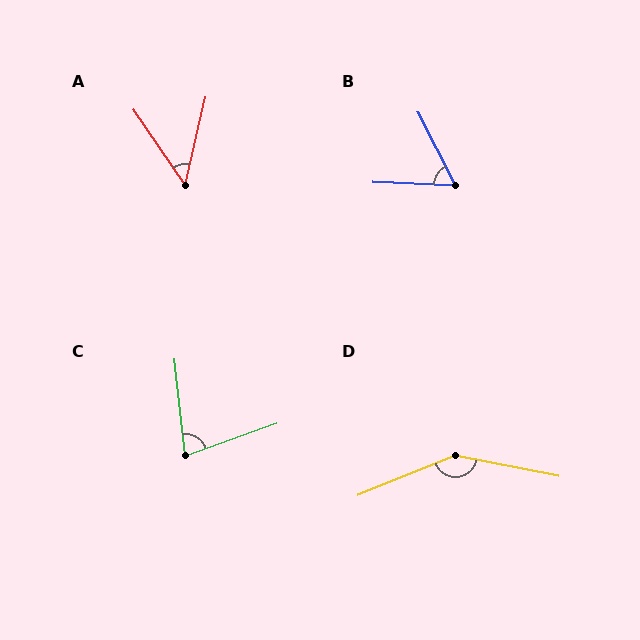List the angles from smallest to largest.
A (47°), B (60°), C (77°), D (147°).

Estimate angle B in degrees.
Approximately 60 degrees.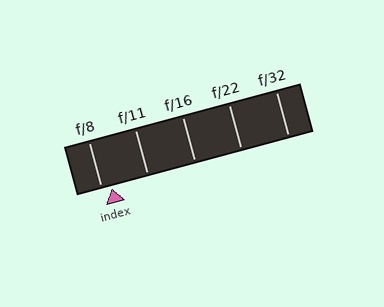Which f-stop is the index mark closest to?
The index mark is closest to f/8.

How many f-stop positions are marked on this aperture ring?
There are 5 f-stop positions marked.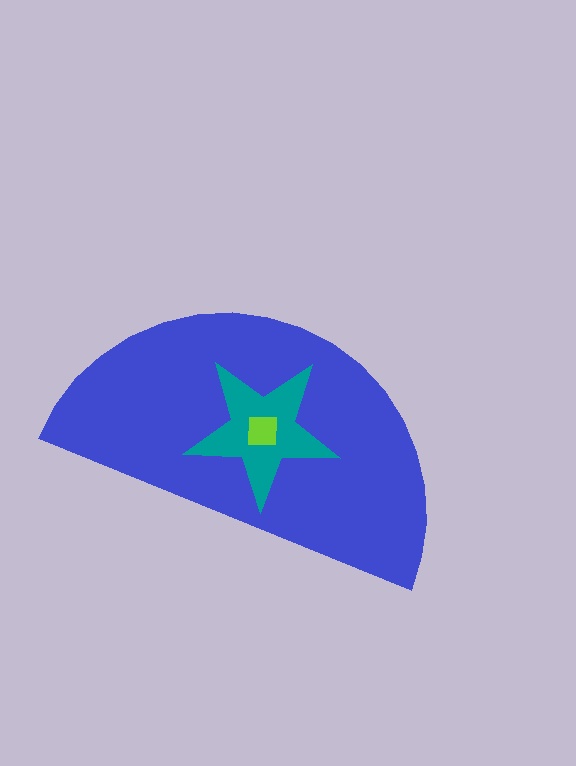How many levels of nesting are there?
3.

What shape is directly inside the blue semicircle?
The teal star.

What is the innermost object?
The lime square.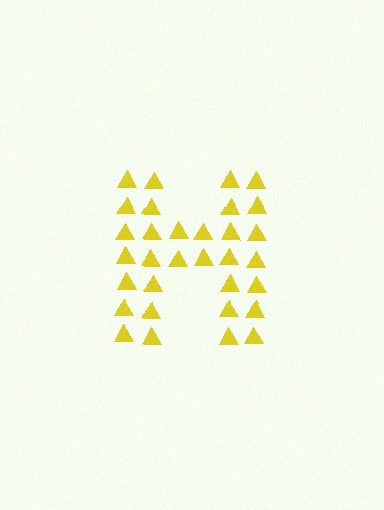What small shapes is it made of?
It is made of small triangles.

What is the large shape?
The large shape is the letter H.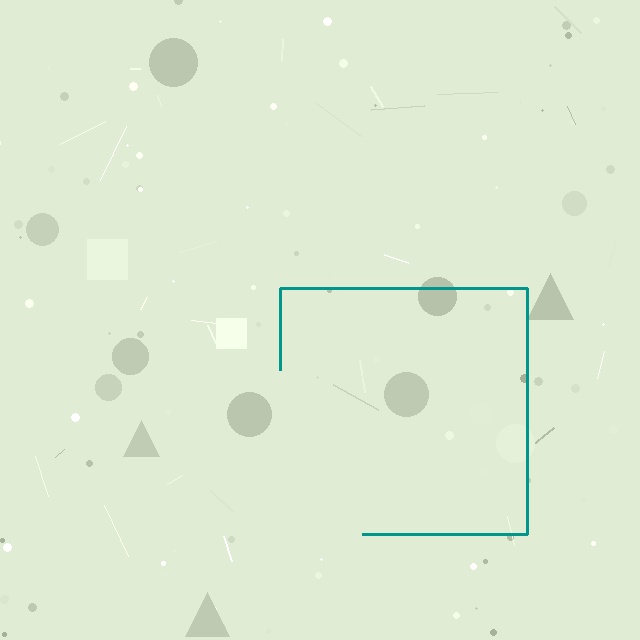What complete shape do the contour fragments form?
The contour fragments form a square.